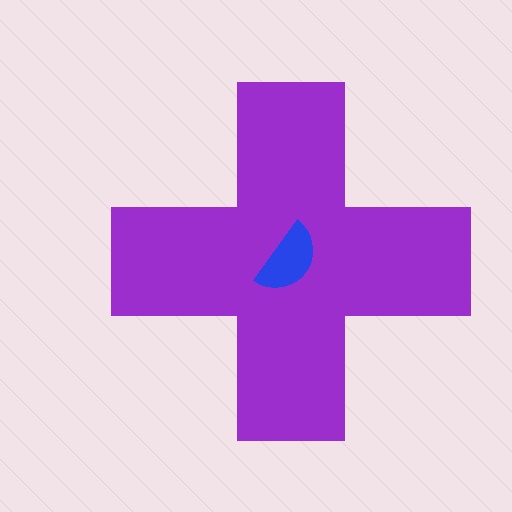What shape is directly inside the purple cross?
The blue semicircle.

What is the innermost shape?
The blue semicircle.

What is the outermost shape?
The purple cross.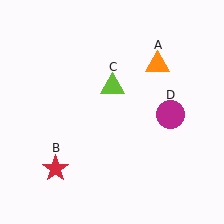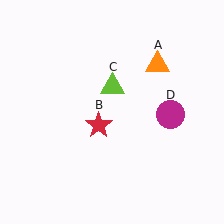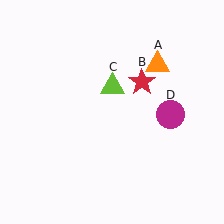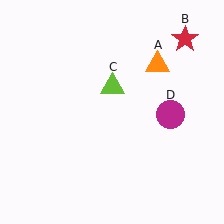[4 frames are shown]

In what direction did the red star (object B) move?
The red star (object B) moved up and to the right.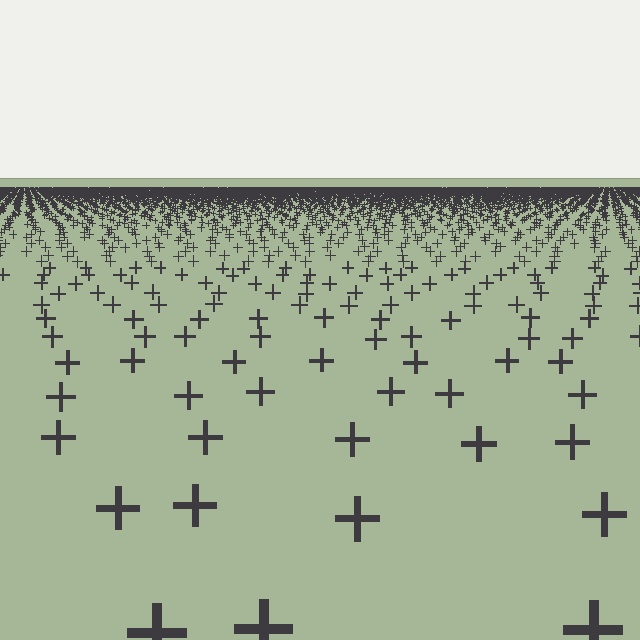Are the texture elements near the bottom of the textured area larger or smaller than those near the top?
Larger. Near the bottom, elements are closer to the viewer and appear at a bigger on-screen size.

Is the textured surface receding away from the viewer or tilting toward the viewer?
The surface is receding away from the viewer. Texture elements get smaller and denser toward the top.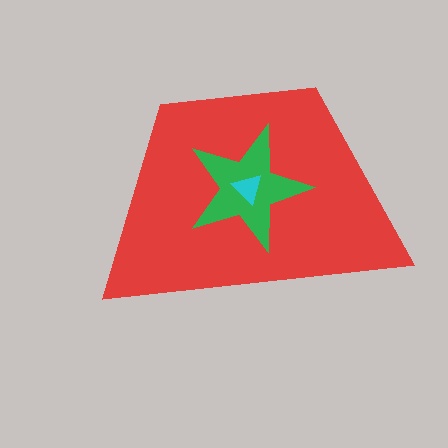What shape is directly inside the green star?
The cyan triangle.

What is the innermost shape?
The cyan triangle.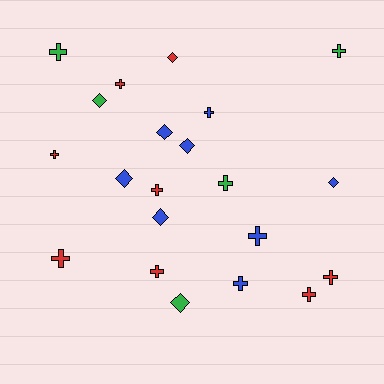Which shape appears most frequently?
Cross, with 13 objects.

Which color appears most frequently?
Blue, with 8 objects.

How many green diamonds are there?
There are 2 green diamonds.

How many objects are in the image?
There are 21 objects.